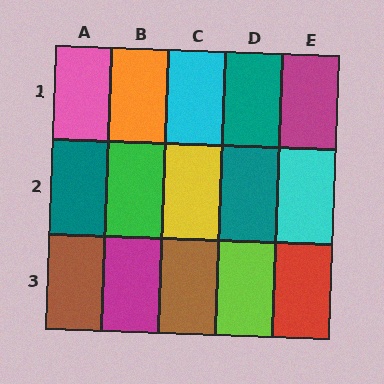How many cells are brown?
2 cells are brown.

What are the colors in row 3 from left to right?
Brown, magenta, brown, lime, red.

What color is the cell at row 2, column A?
Teal.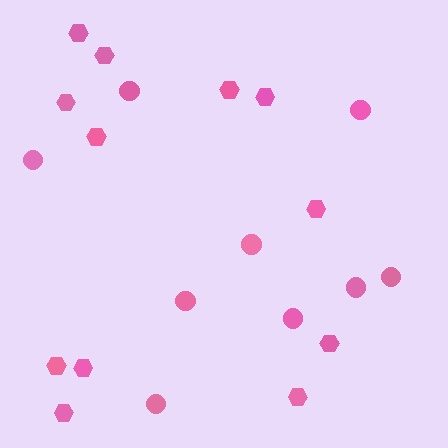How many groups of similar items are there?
There are 2 groups: one group of circles (9) and one group of hexagons (12).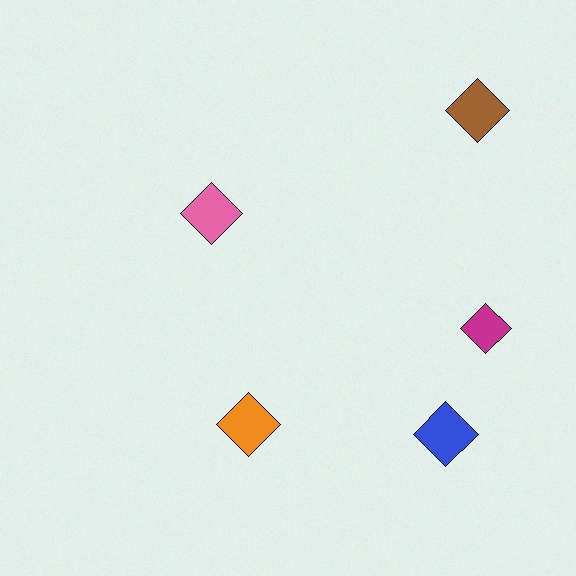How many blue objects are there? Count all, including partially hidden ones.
There is 1 blue object.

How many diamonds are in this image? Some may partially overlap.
There are 5 diamonds.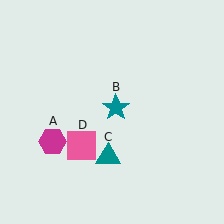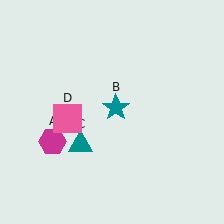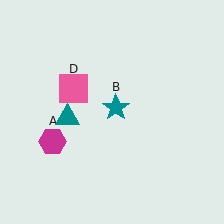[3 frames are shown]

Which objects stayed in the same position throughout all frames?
Magenta hexagon (object A) and teal star (object B) remained stationary.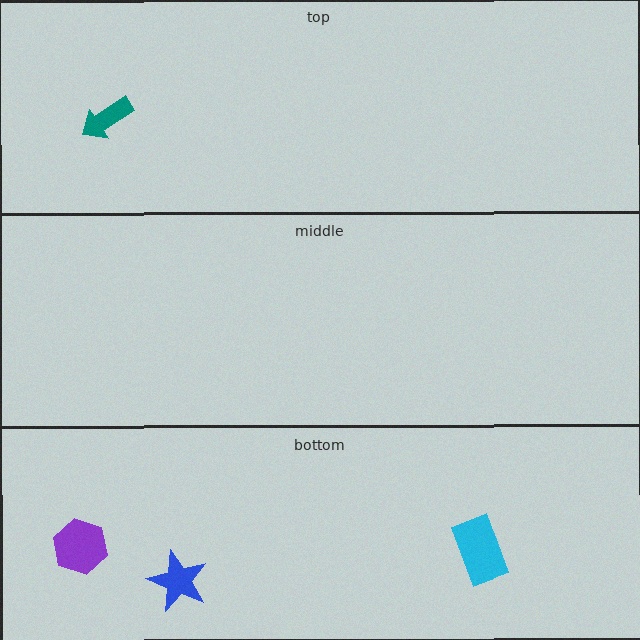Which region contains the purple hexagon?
The bottom region.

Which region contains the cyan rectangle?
The bottom region.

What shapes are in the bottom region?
The purple hexagon, the cyan rectangle, the blue star.